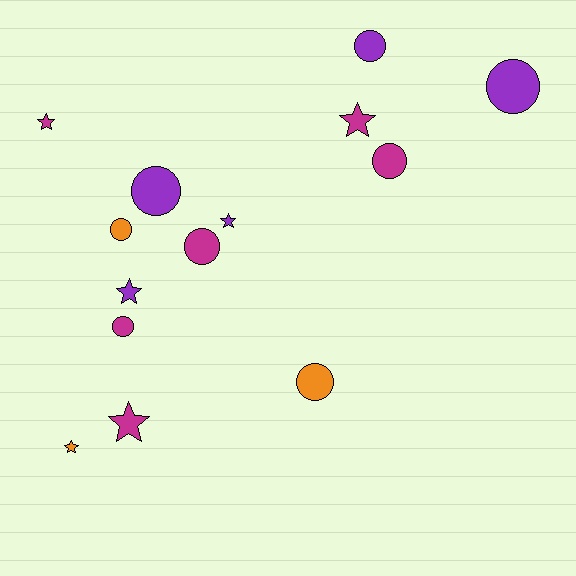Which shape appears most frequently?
Circle, with 8 objects.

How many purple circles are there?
There are 3 purple circles.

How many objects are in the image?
There are 14 objects.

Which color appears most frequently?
Magenta, with 6 objects.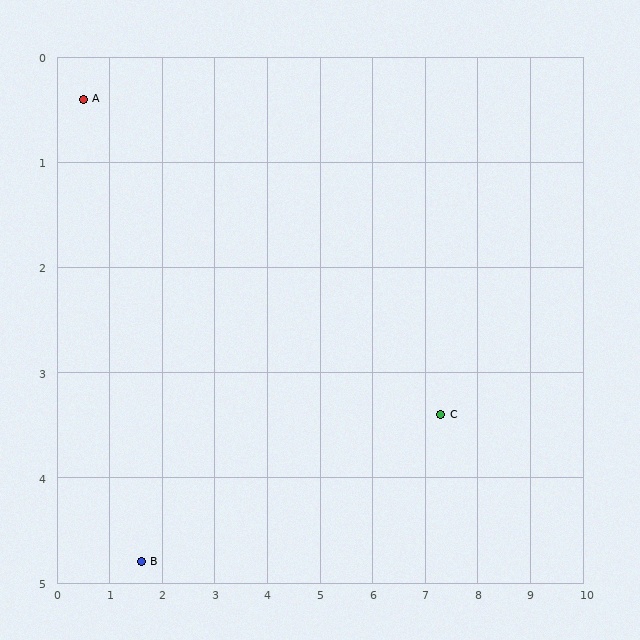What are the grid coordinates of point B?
Point B is at approximately (1.6, 4.8).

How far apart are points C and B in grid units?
Points C and B are about 5.9 grid units apart.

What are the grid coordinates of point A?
Point A is at approximately (0.5, 0.4).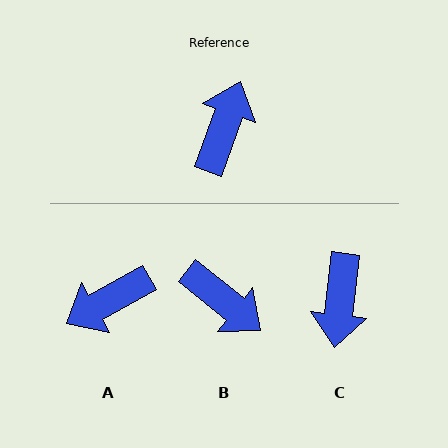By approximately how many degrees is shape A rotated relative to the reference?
Approximately 139 degrees counter-clockwise.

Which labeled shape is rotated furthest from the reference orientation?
C, about 167 degrees away.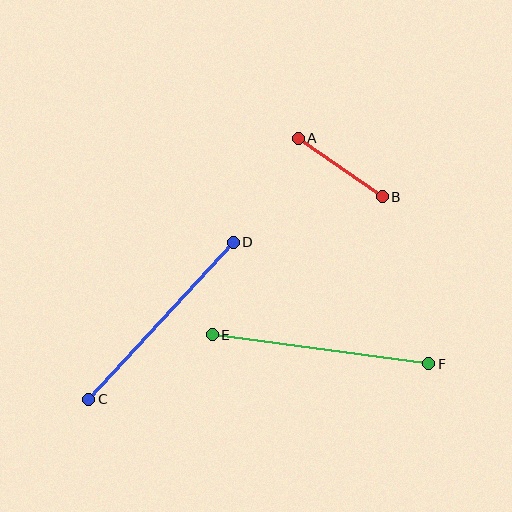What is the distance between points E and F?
The distance is approximately 219 pixels.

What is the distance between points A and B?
The distance is approximately 102 pixels.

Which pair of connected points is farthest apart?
Points E and F are farthest apart.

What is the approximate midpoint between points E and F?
The midpoint is at approximately (320, 349) pixels.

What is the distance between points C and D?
The distance is approximately 213 pixels.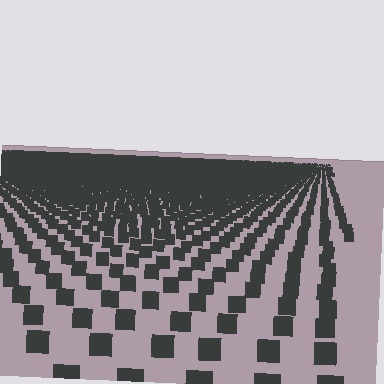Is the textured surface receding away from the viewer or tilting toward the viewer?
The surface is receding away from the viewer. Texture elements get smaller and denser toward the top.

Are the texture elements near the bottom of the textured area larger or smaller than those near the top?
Larger. Near the bottom, elements are closer to the viewer and appear at a bigger on-screen size.